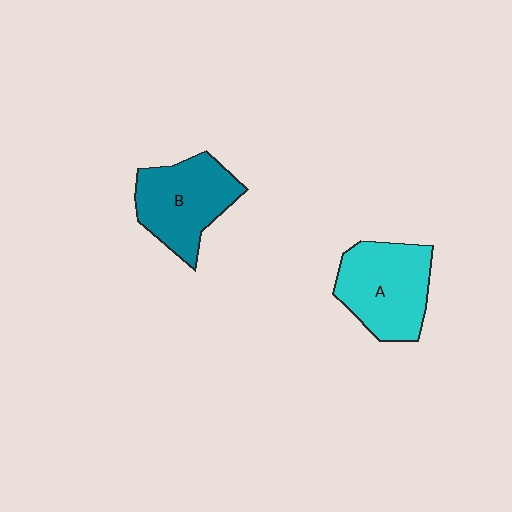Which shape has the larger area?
Shape A (cyan).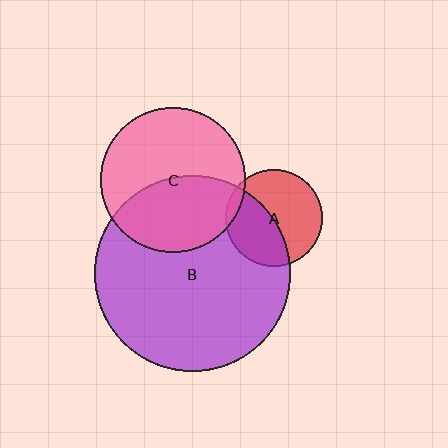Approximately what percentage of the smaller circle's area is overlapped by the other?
Approximately 5%.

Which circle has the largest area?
Circle B (purple).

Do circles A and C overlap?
Yes.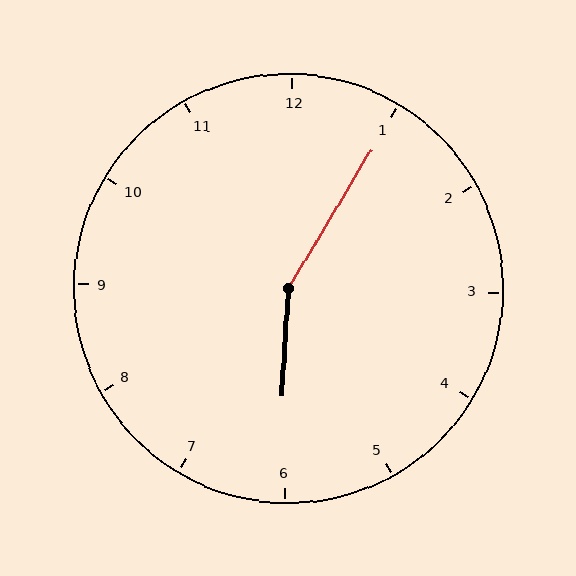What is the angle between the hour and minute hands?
Approximately 152 degrees.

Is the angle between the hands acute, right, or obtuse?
It is obtuse.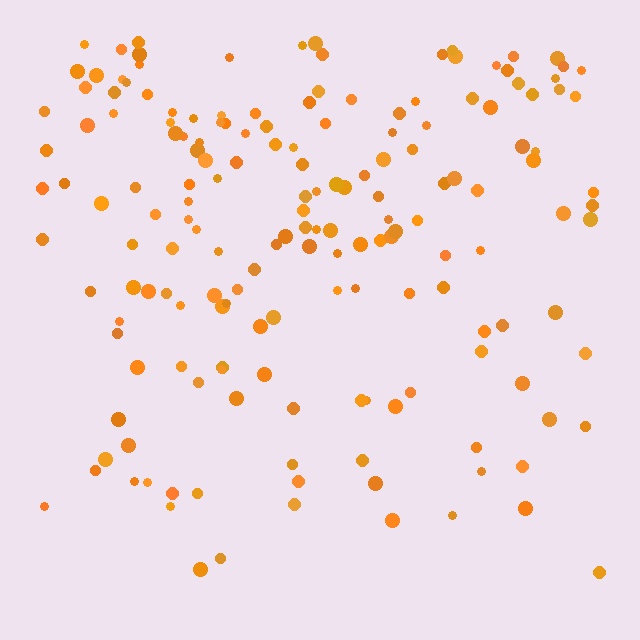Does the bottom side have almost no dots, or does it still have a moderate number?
Still a moderate number, just noticeably fewer than the top.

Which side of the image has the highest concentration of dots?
The top.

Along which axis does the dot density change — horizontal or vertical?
Vertical.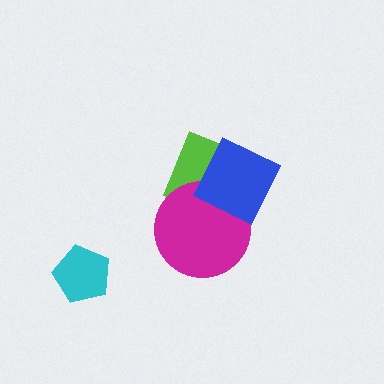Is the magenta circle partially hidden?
Yes, it is partially covered by another shape.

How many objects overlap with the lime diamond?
2 objects overlap with the lime diamond.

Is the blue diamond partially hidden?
No, no other shape covers it.